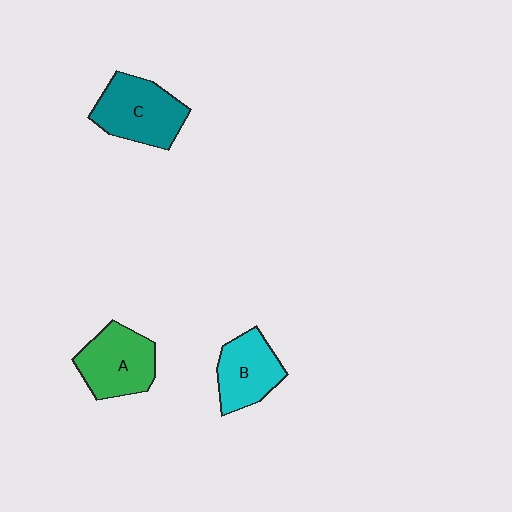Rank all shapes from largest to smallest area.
From largest to smallest: C (teal), A (green), B (cyan).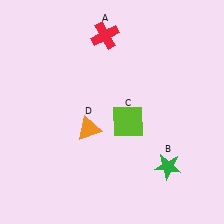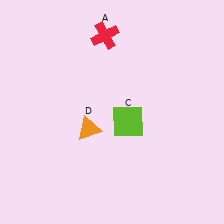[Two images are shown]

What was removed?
The green star (B) was removed in Image 2.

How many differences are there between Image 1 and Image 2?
There is 1 difference between the two images.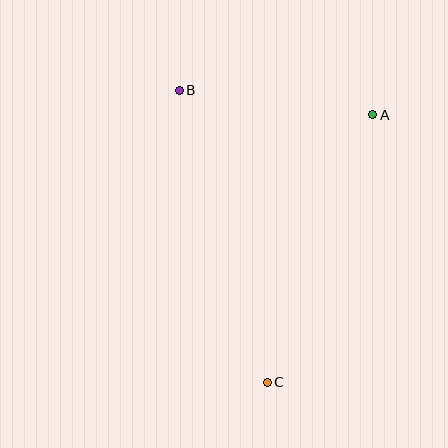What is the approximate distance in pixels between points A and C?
The distance between A and C is approximately 288 pixels.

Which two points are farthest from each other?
Points B and C are farthest from each other.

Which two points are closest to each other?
Points A and B are closest to each other.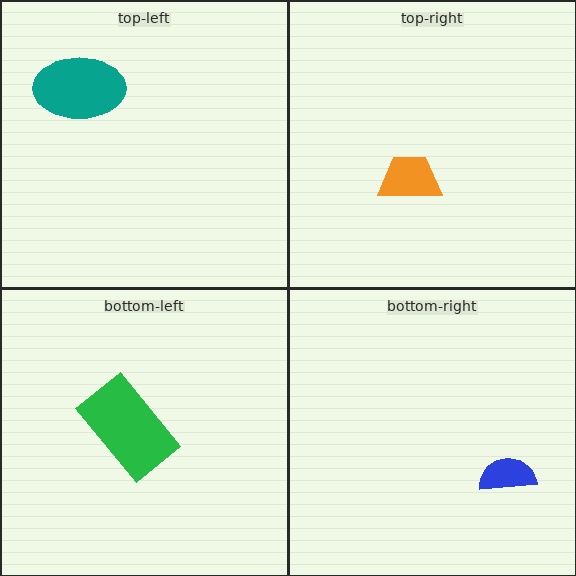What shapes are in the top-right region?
The orange trapezoid.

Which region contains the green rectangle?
The bottom-left region.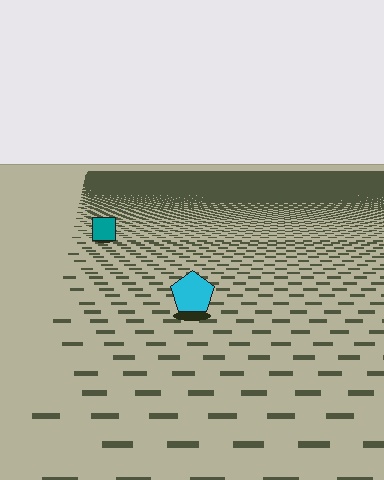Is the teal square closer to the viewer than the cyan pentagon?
No. The cyan pentagon is closer — you can tell from the texture gradient: the ground texture is coarser near it.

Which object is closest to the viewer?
The cyan pentagon is closest. The texture marks near it are larger and more spread out.